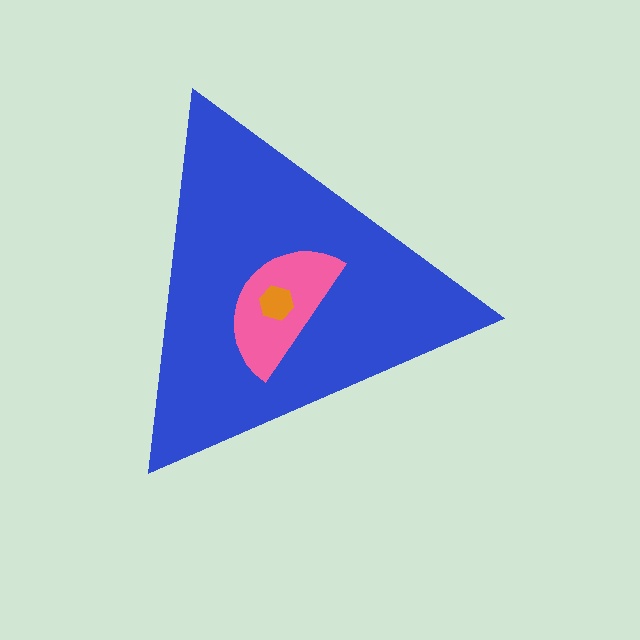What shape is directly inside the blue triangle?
The pink semicircle.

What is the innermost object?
The orange hexagon.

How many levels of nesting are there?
3.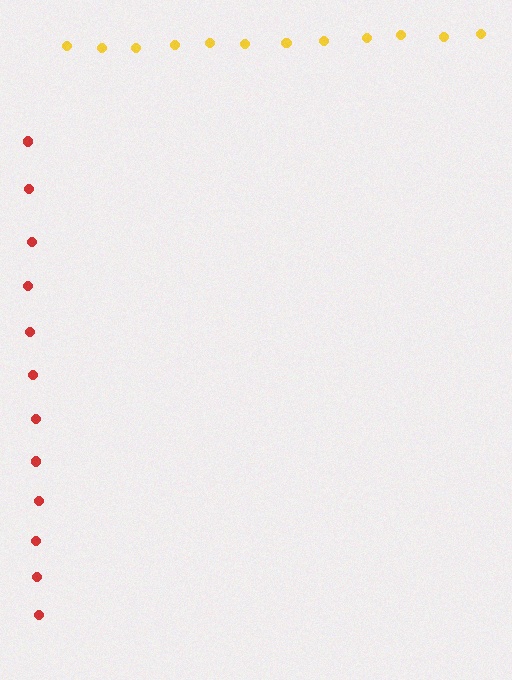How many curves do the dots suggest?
There are 2 distinct paths.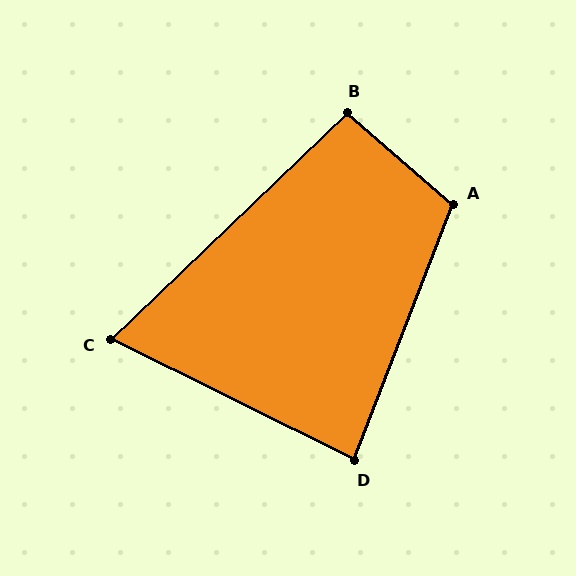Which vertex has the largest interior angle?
A, at approximately 110 degrees.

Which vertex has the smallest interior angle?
C, at approximately 70 degrees.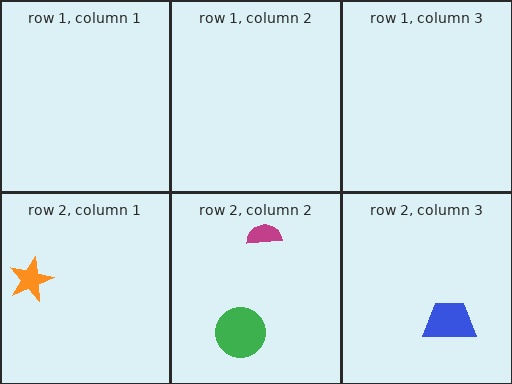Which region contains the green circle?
The row 2, column 2 region.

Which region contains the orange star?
The row 2, column 1 region.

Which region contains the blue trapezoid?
The row 2, column 3 region.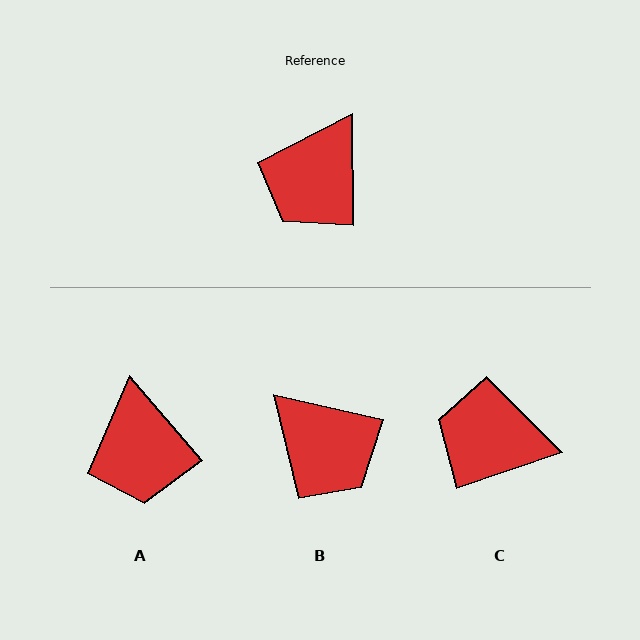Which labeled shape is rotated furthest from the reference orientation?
B, about 76 degrees away.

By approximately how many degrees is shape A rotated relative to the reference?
Approximately 40 degrees counter-clockwise.